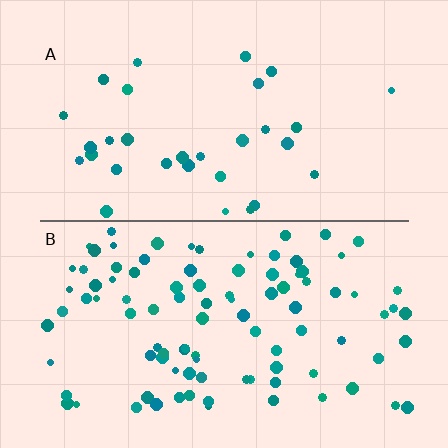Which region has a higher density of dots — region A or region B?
B (the bottom).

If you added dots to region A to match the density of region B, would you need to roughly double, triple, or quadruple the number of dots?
Approximately triple.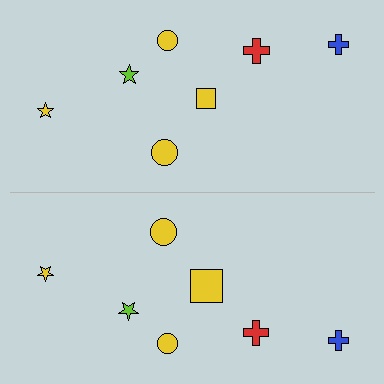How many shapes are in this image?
There are 14 shapes in this image.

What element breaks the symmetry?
The yellow square on the bottom side has a different size than its mirror counterpart.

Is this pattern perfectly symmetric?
No, the pattern is not perfectly symmetric. The yellow square on the bottom side has a different size than its mirror counterpart.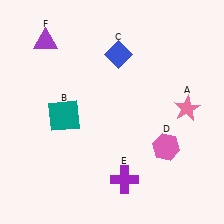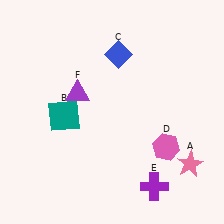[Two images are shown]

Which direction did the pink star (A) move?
The pink star (A) moved down.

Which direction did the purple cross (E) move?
The purple cross (E) moved right.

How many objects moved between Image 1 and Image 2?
3 objects moved between the two images.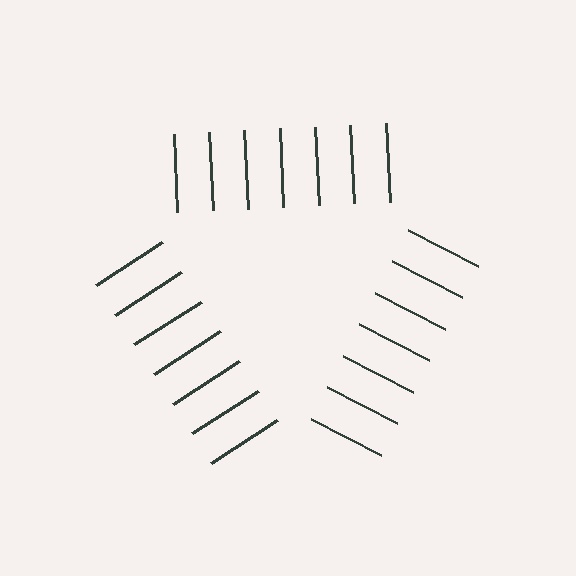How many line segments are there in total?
21 — 7 along each of the 3 edges.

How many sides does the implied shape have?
3 sides — the line-ends trace a triangle.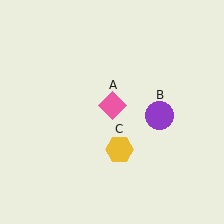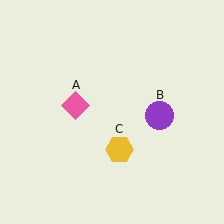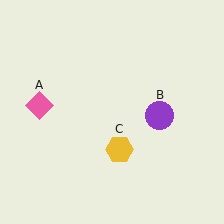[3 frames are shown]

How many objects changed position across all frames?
1 object changed position: pink diamond (object A).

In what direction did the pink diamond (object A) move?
The pink diamond (object A) moved left.